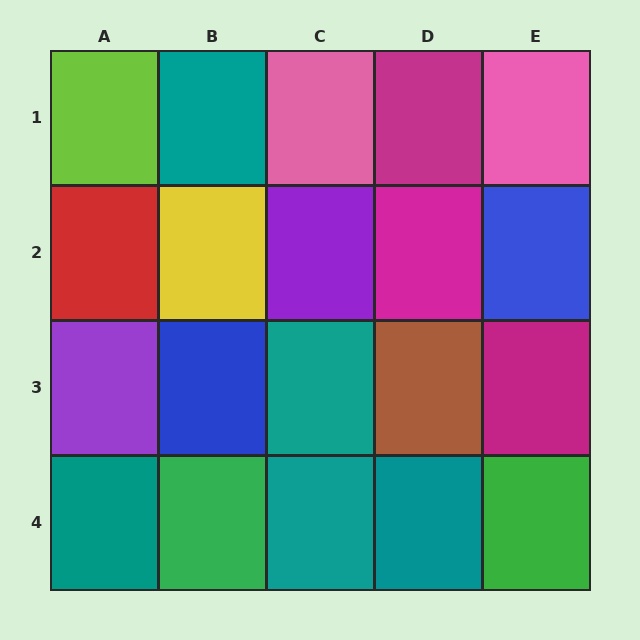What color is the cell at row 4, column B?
Green.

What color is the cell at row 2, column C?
Purple.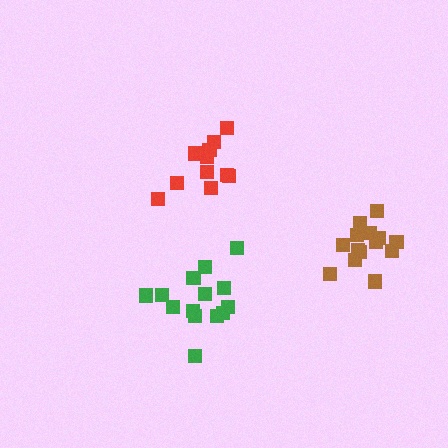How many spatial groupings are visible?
There are 3 spatial groupings.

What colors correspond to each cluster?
The clusters are colored: red, brown, green.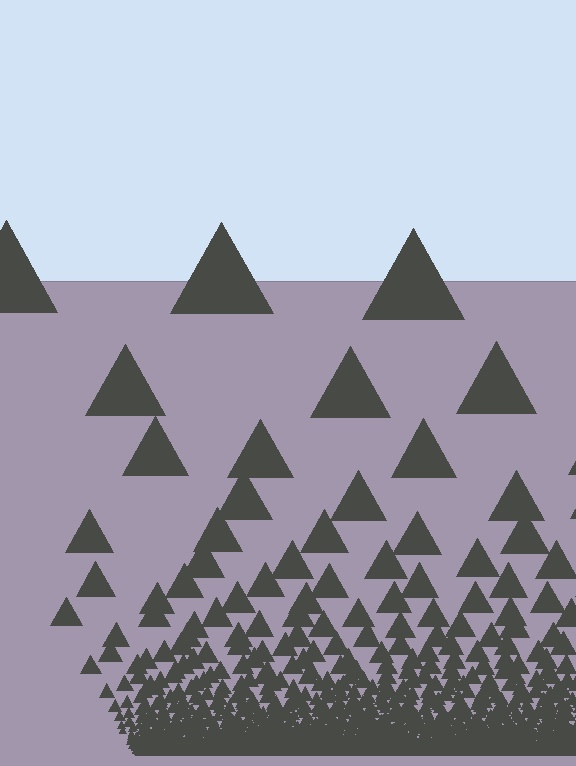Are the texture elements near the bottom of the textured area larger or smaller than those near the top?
Smaller. The gradient is inverted — elements near the bottom are smaller and denser.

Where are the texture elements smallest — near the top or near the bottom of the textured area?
Near the bottom.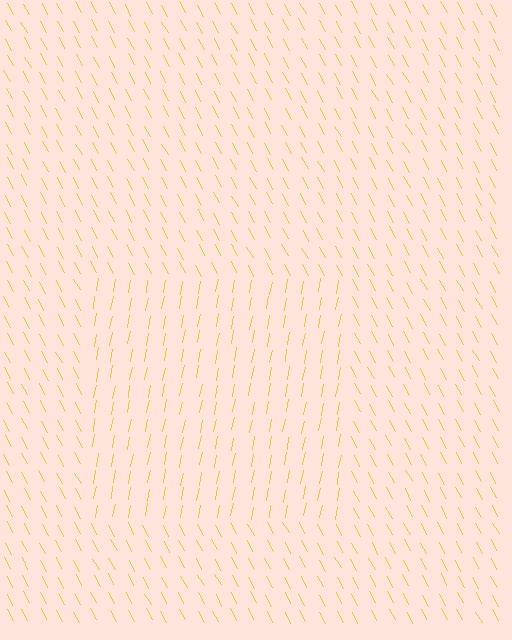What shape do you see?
I see a rectangle.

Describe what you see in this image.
The image is filled with small yellow line segments. A rectangle region in the image has lines oriented differently from the surrounding lines, creating a visible texture boundary.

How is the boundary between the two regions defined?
The boundary is defined purely by a change in line orientation (approximately 39 degrees difference). All lines are the same color and thickness.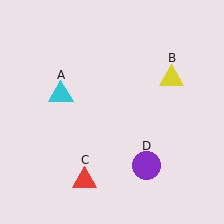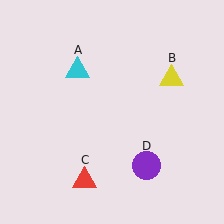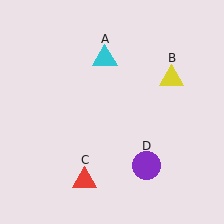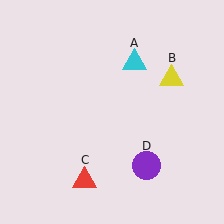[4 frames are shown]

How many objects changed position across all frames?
1 object changed position: cyan triangle (object A).